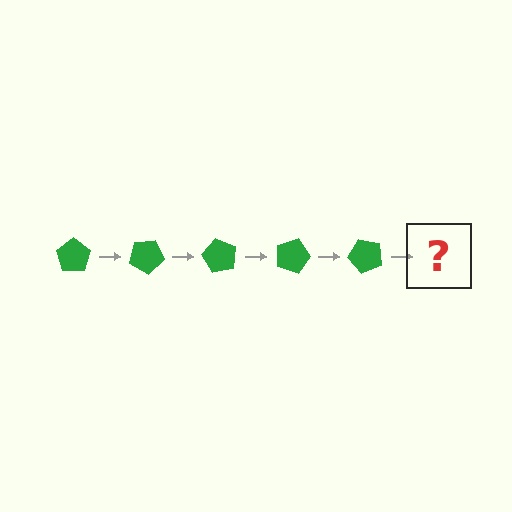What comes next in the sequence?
The next element should be a green pentagon rotated 150 degrees.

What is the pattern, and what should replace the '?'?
The pattern is that the pentagon rotates 30 degrees each step. The '?' should be a green pentagon rotated 150 degrees.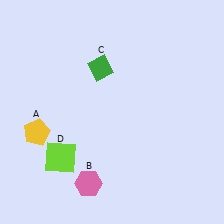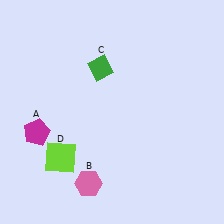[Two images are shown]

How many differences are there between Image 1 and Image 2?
There is 1 difference between the two images.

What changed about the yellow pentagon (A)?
In Image 1, A is yellow. In Image 2, it changed to magenta.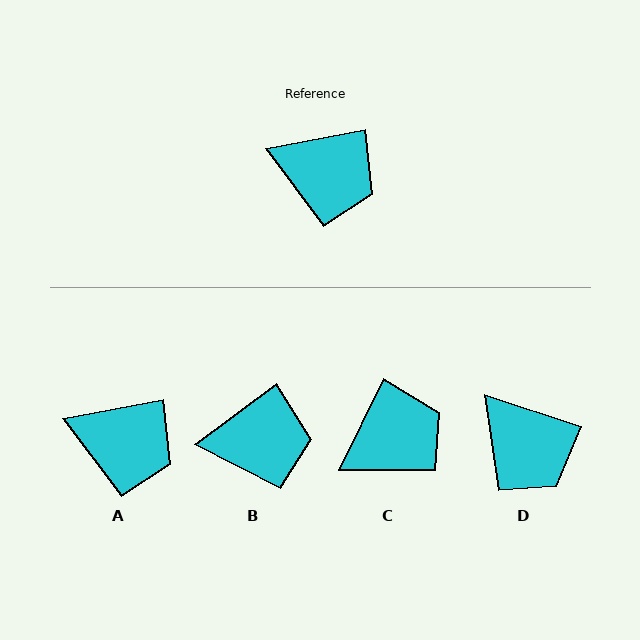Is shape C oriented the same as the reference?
No, it is off by about 53 degrees.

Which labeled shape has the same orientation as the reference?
A.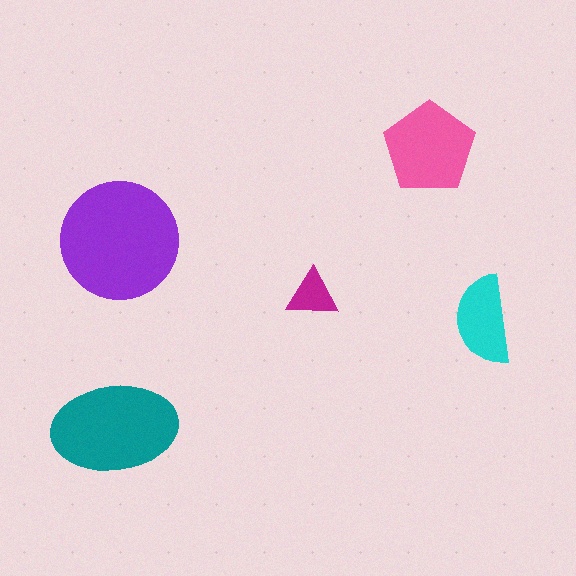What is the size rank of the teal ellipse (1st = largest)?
2nd.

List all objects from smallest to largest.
The magenta triangle, the cyan semicircle, the pink pentagon, the teal ellipse, the purple circle.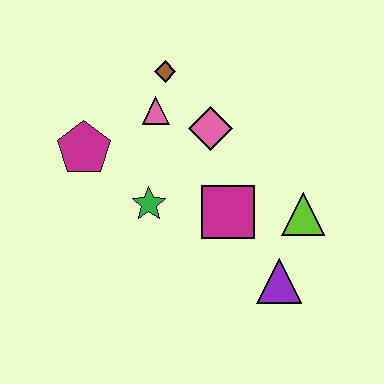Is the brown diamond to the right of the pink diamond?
No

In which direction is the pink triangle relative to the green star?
The pink triangle is above the green star.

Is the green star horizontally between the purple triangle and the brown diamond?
No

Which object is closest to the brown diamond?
The pink triangle is closest to the brown diamond.